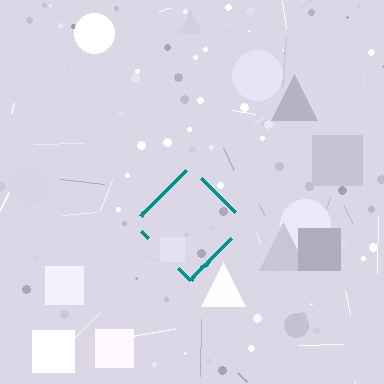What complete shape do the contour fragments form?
The contour fragments form a diamond.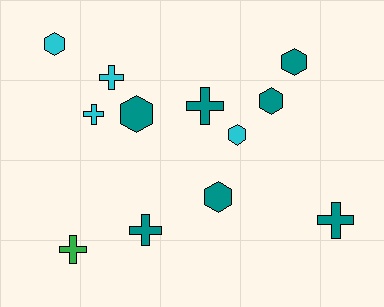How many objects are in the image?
There are 12 objects.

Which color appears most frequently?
Teal, with 7 objects.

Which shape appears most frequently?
Hexagon, with 6 objects.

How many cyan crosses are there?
There are 2 cyan crosses.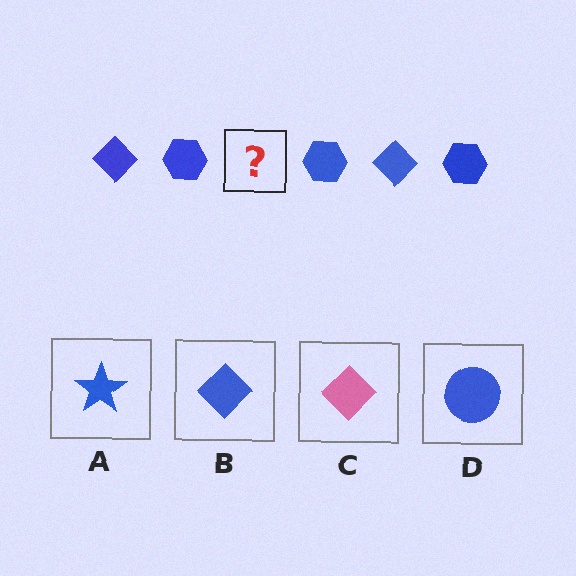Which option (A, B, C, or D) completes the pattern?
B.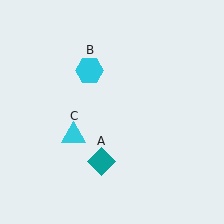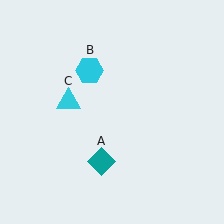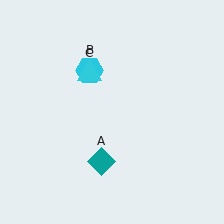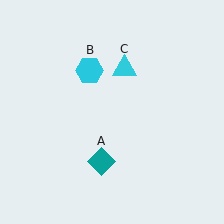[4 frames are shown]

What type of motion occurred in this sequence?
The cyan triangle (object C) rotated clockwise around the center of the scene.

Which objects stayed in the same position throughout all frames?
Teal diamond (object A) and cyan hexagon (object B) remained stationary.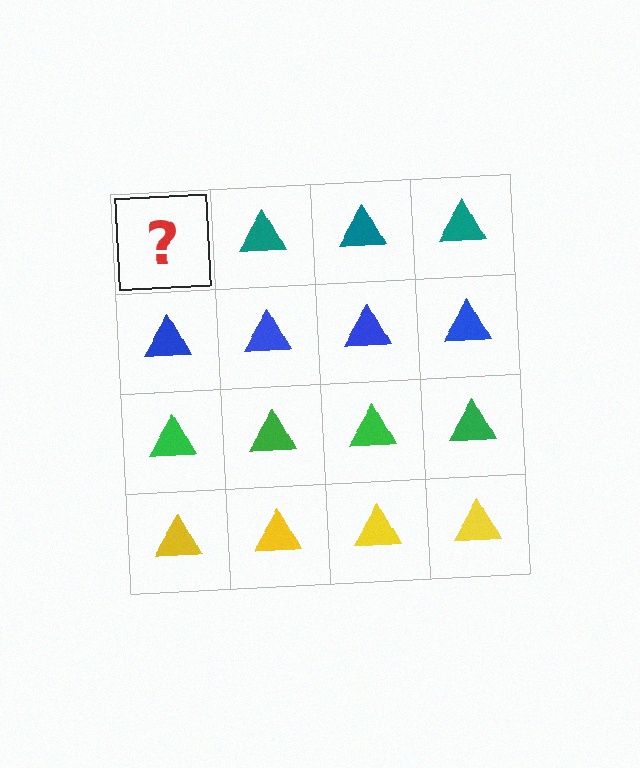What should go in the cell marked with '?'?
The missing cell should contain a teal triangle.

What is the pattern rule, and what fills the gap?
The rule is that each row has a consistent color. The gap should be filled with a teal triangle.